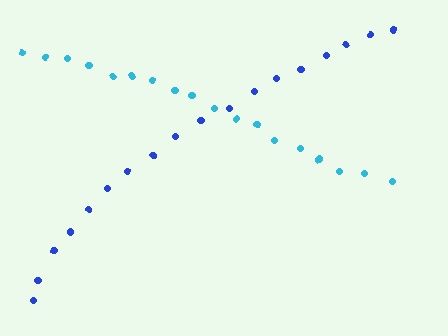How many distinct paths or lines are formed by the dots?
There are 2 distinct paths.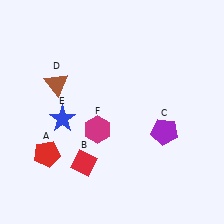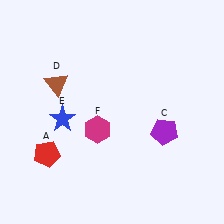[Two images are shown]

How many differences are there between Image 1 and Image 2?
There is 1 difference between the two images.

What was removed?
The red diamond (B) was removed in Image 2.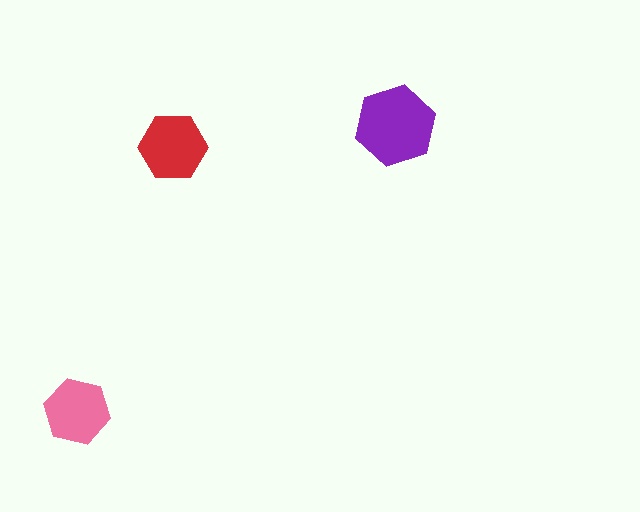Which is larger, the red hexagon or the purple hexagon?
The purple one.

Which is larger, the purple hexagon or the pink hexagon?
The purple one.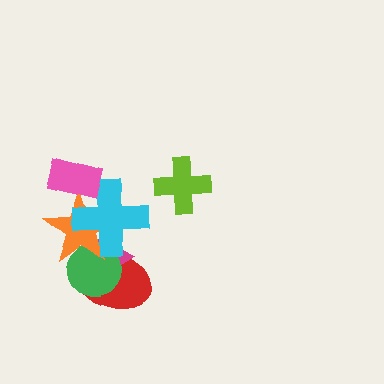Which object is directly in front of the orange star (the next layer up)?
The cyan cross is directly in front of the orange star.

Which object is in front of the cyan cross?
The pink rectangle is in front of the cyan cross.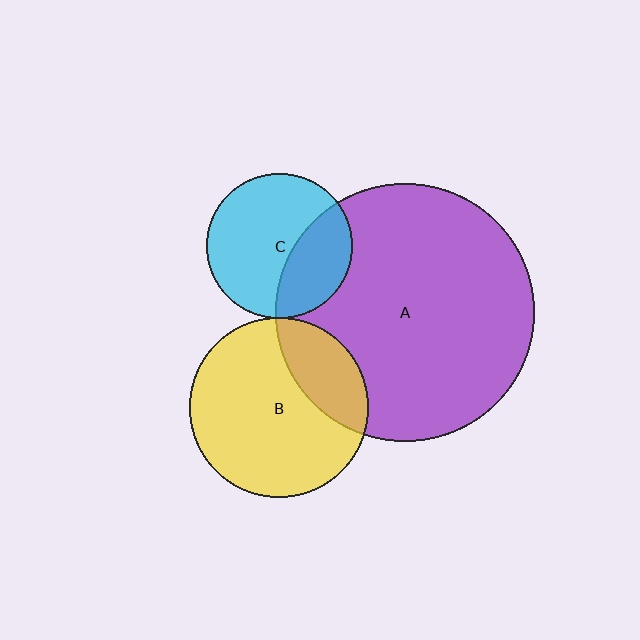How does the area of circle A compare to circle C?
Approximately 3.2 times.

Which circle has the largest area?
Circle A (purple).